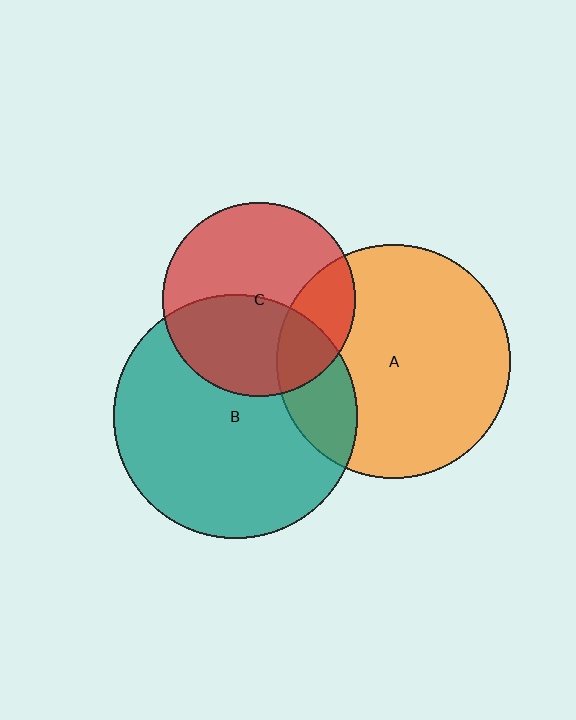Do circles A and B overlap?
Yes.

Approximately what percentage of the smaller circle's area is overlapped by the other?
Approximately 20%.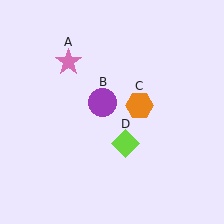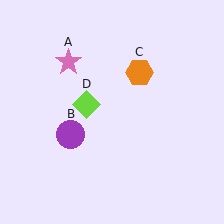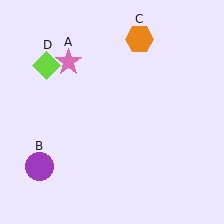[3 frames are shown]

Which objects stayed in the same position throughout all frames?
Pink star (object A) remained stationary.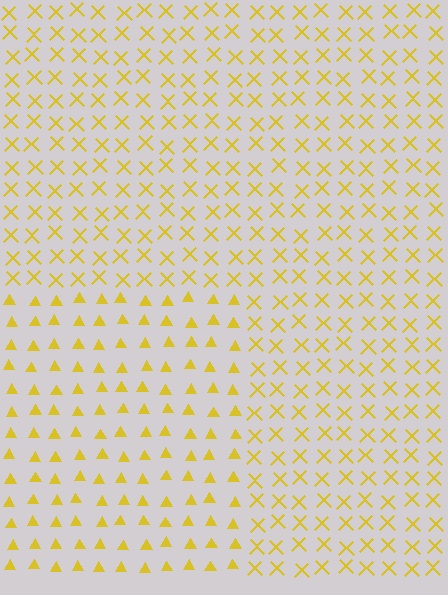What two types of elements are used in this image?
The image uses triangles inside the rectangle region and X marks outside it.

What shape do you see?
I see a rectangle.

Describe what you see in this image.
The image is filled with small yellow elements arranged in a uniform grid. A rectangle-shaped region contains triangles, while the surrounding area contains X marks. The boundary is defined purely by the change in element shape.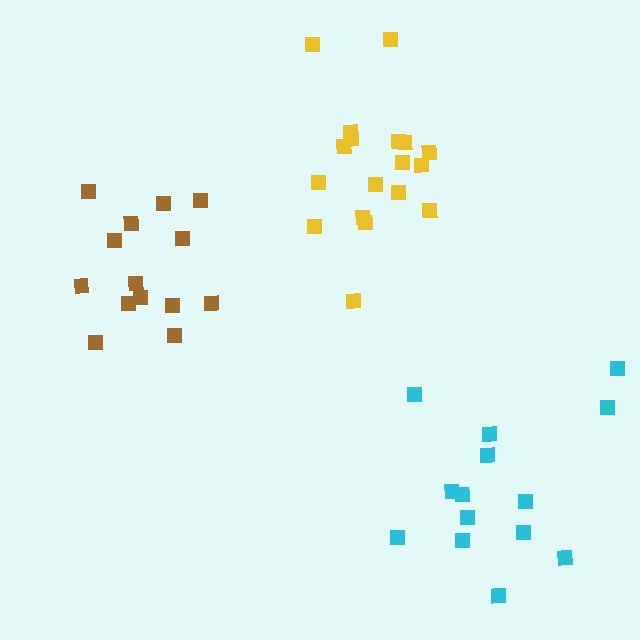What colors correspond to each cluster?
The clusters are colored: yellow, brown, cyan.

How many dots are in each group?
Group 1: 18 dots, Group 2: 14 dots, Group 3: 14 dots (46 total).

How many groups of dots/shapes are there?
There are 3 groups.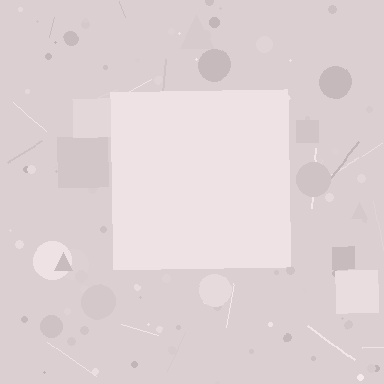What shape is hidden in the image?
A square is hidden in the image.